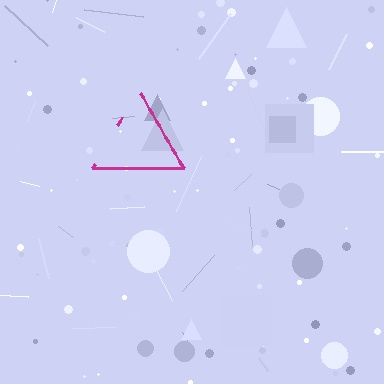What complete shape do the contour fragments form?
The contour fragments form a triangle.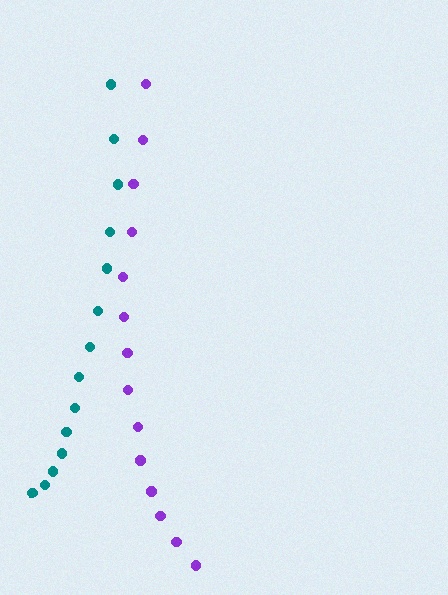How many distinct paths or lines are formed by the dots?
There are 2 distinct paths.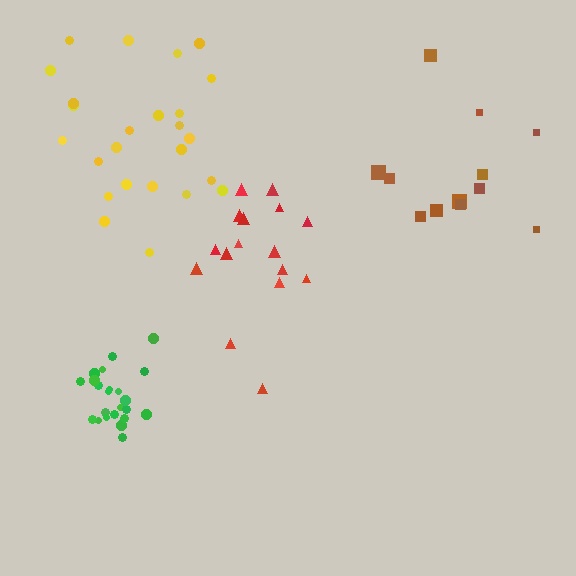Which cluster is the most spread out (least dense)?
Brown.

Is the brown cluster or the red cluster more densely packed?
Red.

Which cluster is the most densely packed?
Green.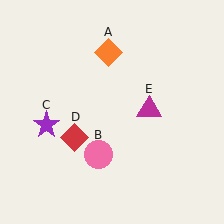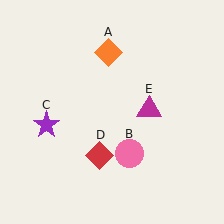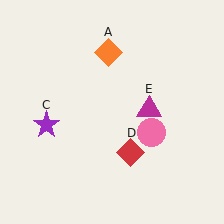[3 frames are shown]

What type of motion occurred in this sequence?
The pink circle (object B), red diamond (object D) rotated counterclockwise around the center of the scene.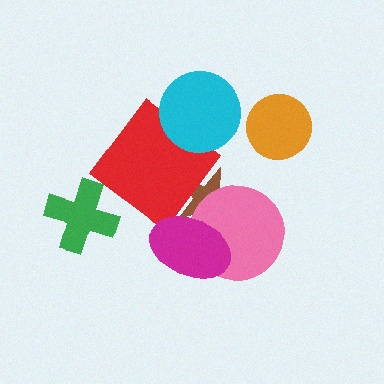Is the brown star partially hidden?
Yes, it is partially covered by another shape.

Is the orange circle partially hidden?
No, no other shape covers it.